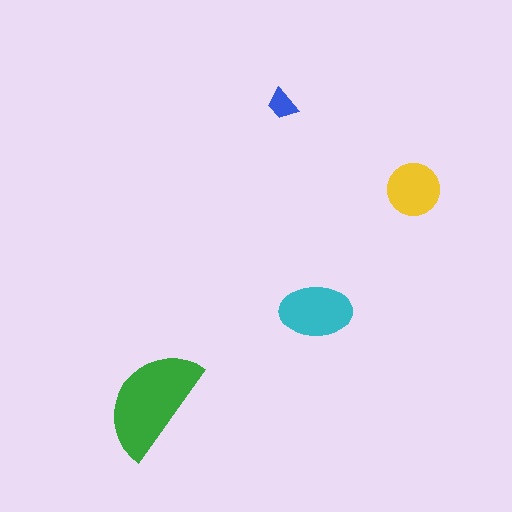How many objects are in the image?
There are 4 objects in the image.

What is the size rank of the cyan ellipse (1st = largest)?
2nd.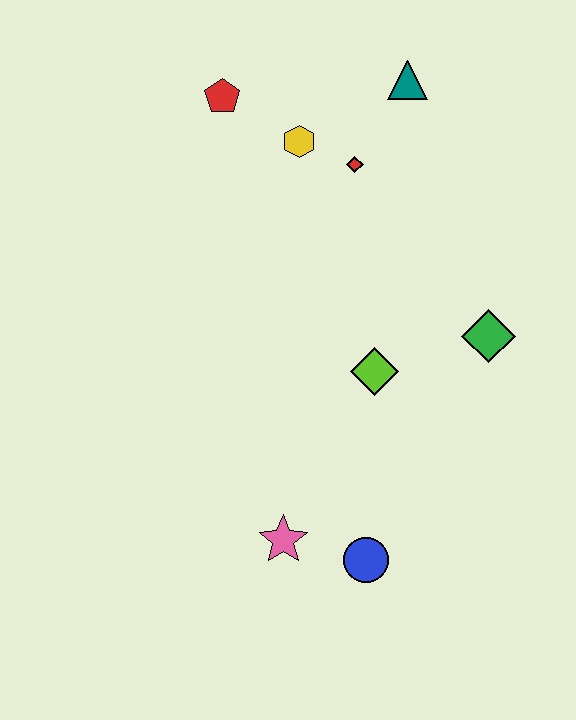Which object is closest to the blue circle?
The pink star is closest to the blue circle.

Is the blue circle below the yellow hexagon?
Yes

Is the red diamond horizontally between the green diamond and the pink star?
Yes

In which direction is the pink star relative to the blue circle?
The pink star is to the left of the blue circle.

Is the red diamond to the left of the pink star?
No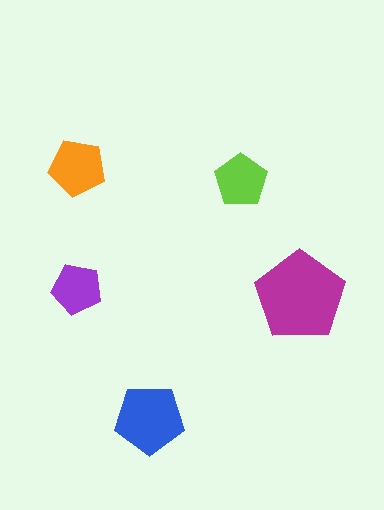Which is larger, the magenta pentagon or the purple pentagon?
The magenta one.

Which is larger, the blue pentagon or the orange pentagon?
The blue one.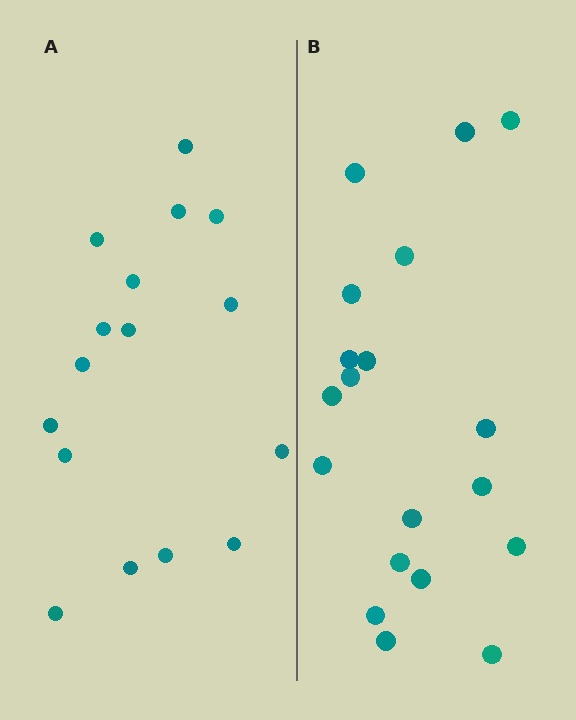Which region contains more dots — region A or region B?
Region B (the right region) has more dots.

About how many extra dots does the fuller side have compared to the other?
Region B has just a few more — roughly 2 or 3 more dots than region A.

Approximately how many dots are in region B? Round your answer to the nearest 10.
About 20 dots. (The exact count is 19, which rounds to 20.)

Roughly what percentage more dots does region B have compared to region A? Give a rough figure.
About 20% more.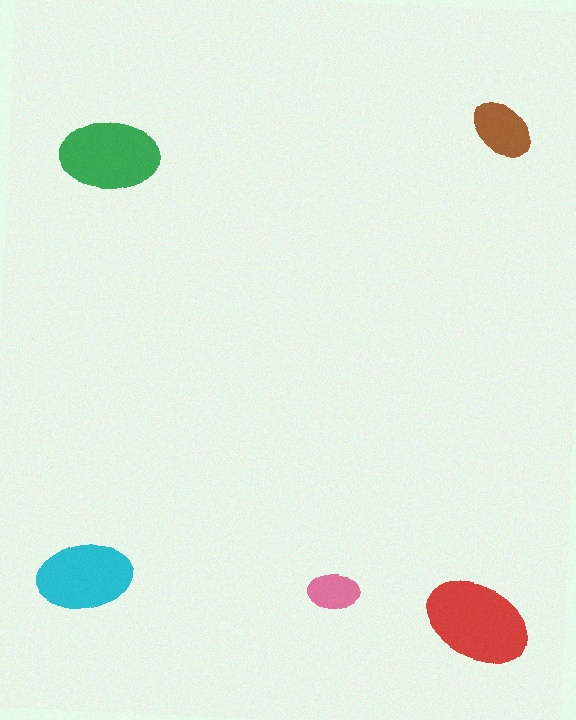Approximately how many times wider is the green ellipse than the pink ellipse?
About 2 times wider.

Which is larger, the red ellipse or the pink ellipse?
The red one.